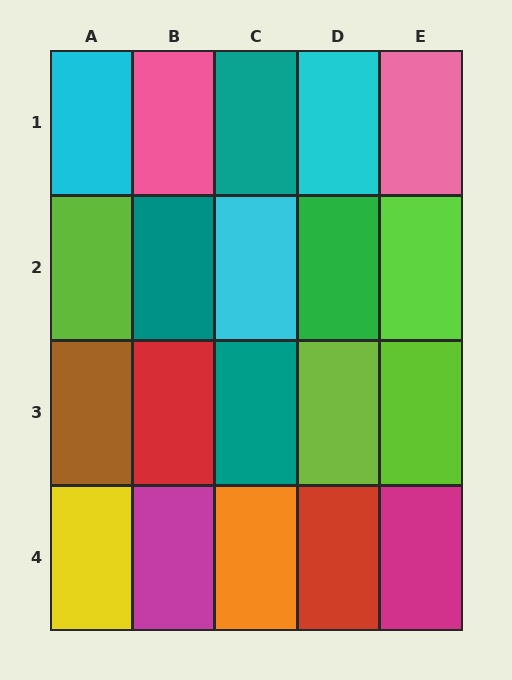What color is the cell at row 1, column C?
Teal.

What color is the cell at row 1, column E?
Pink.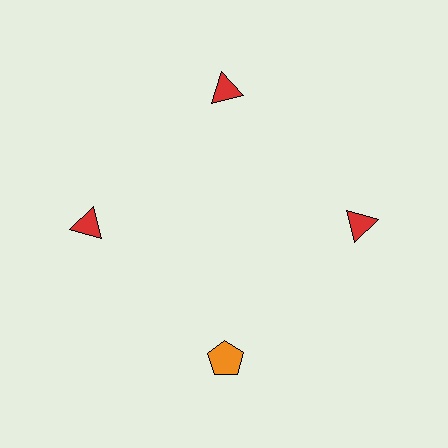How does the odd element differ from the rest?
It differs in both color (orange instead of red) and shape (pentagon instead of triangle).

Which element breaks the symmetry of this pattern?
The orange pentagon at roughly the 6 o'clock position breaks the symmetry. All other shapes are red triangles.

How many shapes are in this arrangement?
There are 4 shapes arranged in a ring pattern.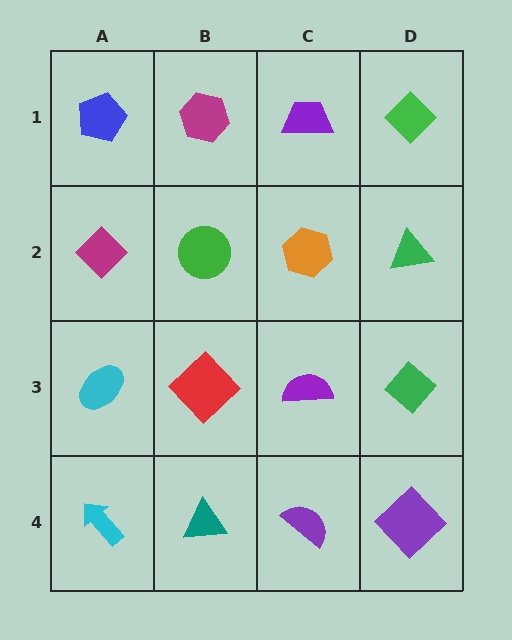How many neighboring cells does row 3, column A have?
3.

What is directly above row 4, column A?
A cyan ellipse.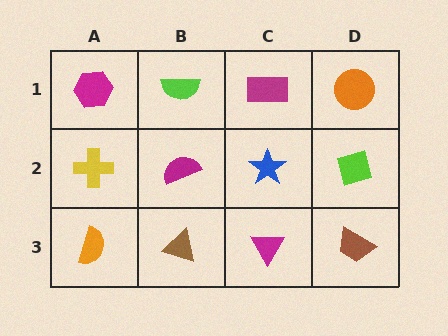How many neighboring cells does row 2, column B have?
4.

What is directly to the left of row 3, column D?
A magenta triangle.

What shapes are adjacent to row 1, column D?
A lime square (row 2, column D), a magenta rectangle (row 1, column C).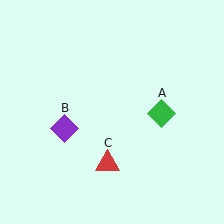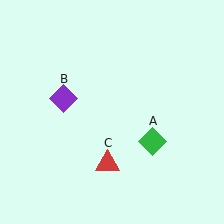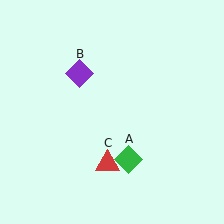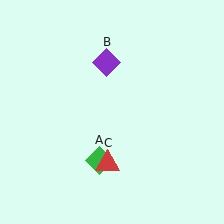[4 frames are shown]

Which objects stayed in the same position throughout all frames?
Red triangle (object C) remained stationary.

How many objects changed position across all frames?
2 objects changed position: green diamond (object A), purple diamond (object B).